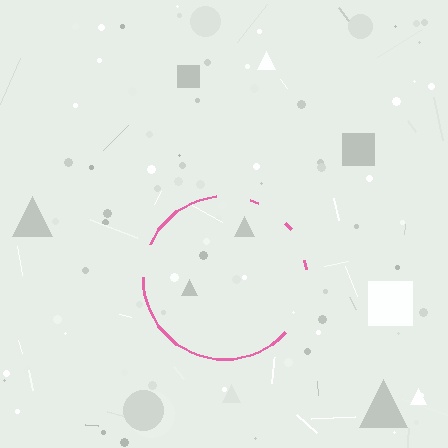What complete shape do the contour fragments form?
The contour fragments form a circle.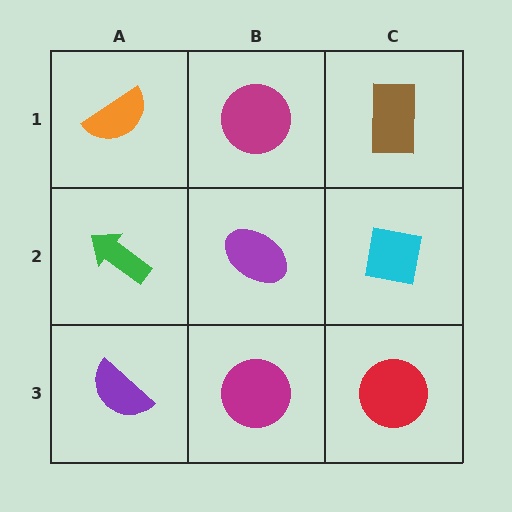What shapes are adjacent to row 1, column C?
A cyan square (row 2, column C), a magenta circle (row 1, column B).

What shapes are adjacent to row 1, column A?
A green arrow (row 2, column A), a magenta circle (row 1, column B).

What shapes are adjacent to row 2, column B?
A magenta circle (row 1, column B), a magenta circle (row 3, column B), a green arrow (row 2, column A), a cyan square (row 2, column C).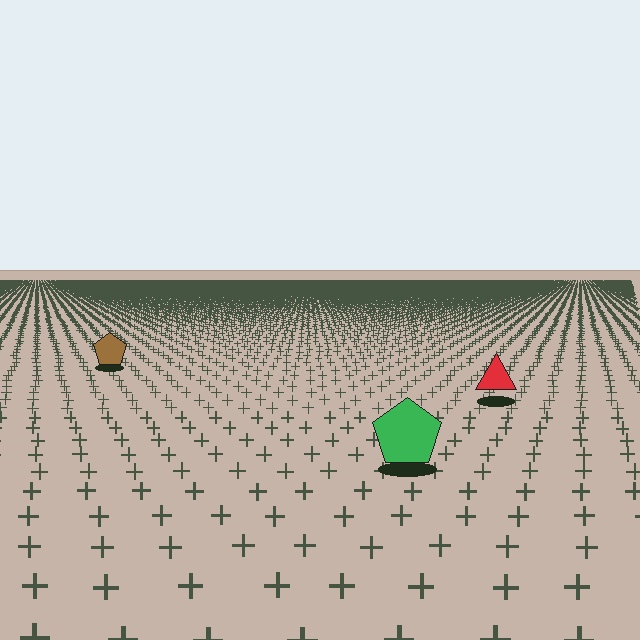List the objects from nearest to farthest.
From nearest to farthest: the green pentagon, the red triangle, the brown pentagon.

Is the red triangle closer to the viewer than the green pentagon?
No. The green pentagon is closer — you can tell from the texture gradient: the ground texture is coarser near it.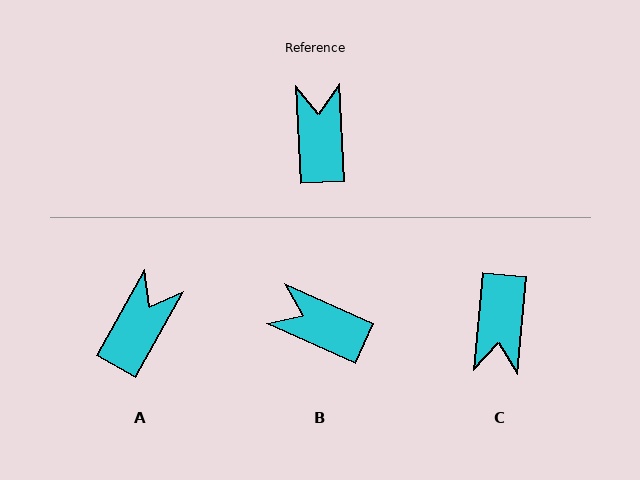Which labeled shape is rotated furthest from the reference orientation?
C, about 171 degrees away.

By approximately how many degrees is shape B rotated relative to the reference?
Approximately 63 degrees counter-clockwise.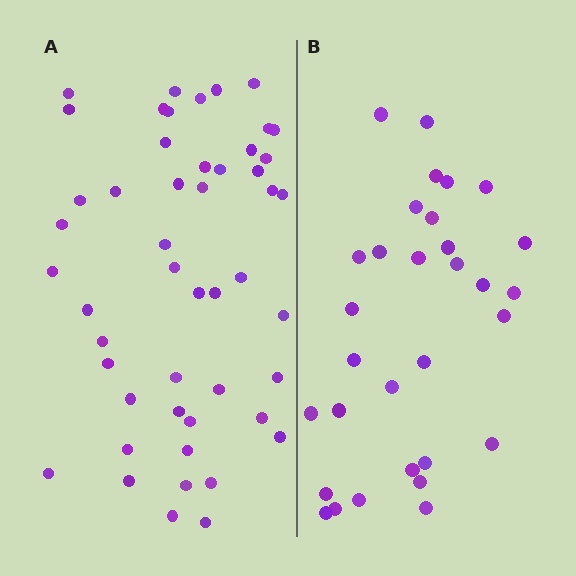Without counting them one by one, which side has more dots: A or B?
Region A (the left region) has more dots.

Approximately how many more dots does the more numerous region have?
Region A has approximately 20 more dots than region B.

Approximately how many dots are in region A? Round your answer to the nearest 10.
About 50 dots. (The exact count is 49, which rounds to 50.)